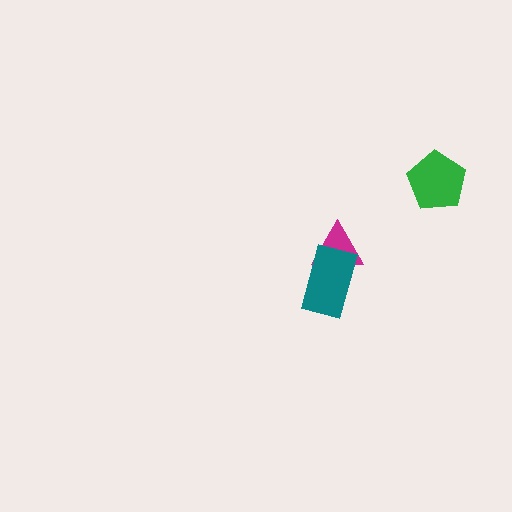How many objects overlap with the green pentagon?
0 objects overlap with the green pentagon.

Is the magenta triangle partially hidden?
Yes, it is partially covered by another shape.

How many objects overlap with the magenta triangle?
1 object overlaps with the magenta triangle.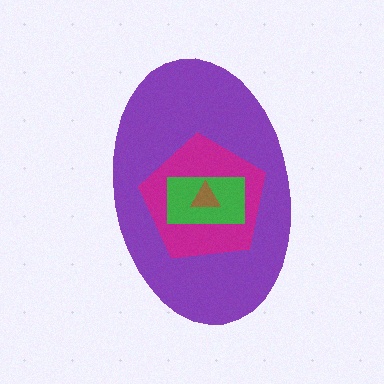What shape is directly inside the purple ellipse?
The magenta pentagon.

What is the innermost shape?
The brown triangle.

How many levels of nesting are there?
4.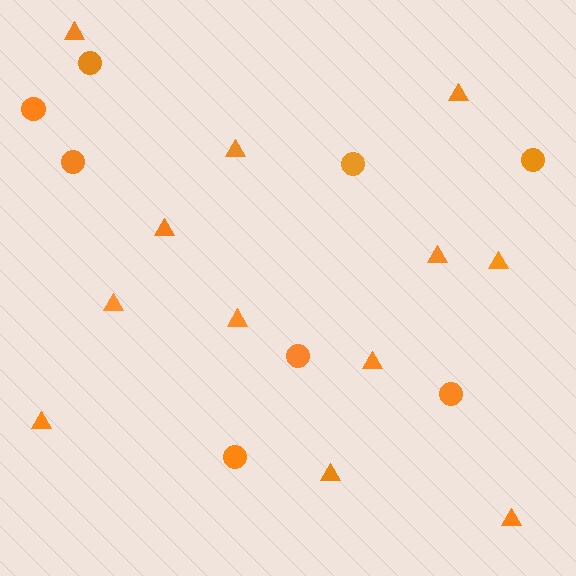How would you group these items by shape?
There are 2 groups: one group of circles (8) and one group of triangles (12).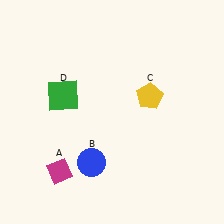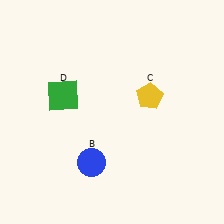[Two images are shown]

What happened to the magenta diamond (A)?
The magenta diamond (A) was removed in Image 2. It was in the bottom-left area of Image 1.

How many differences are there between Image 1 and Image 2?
There is 1 difference between the two images.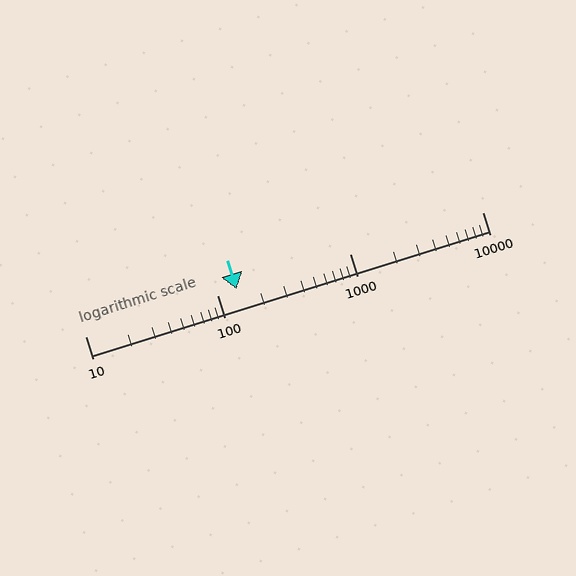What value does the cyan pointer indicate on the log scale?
The pointer indicates approximately 140.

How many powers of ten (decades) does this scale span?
The scale spans 3 decades, from 10 to 10000.